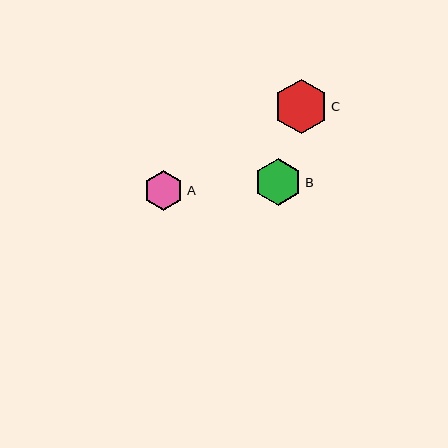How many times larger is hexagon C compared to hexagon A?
Hexagon C is approximately 1.4 times the size of hexagon A.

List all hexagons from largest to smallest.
From largest to smallest: C, B, A.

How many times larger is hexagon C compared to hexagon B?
Hexagon C is approximately 1.2 times the size of hexagon B.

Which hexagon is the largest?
Hexagon C is the largest with a size of approximately 55 pixels.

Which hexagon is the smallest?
Hexagon A is the smallest with a size of approximately 39 pixels.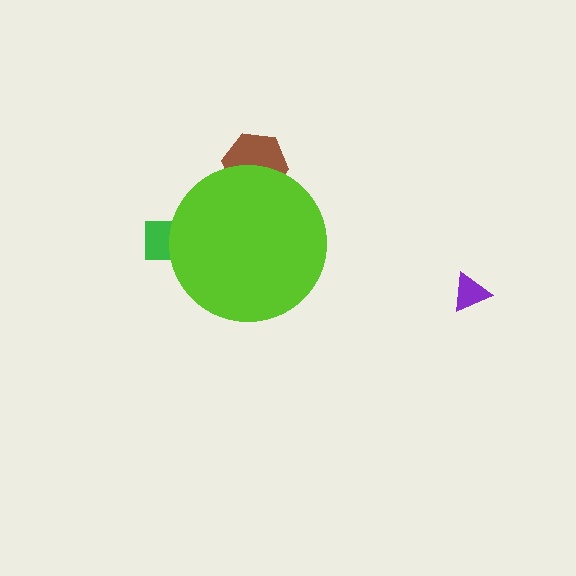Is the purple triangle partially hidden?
No, the purple triangle is fully visible.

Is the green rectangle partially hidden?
Yes, the green rectangle is partially hidden behind the lime circle.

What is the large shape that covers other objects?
A lime circle.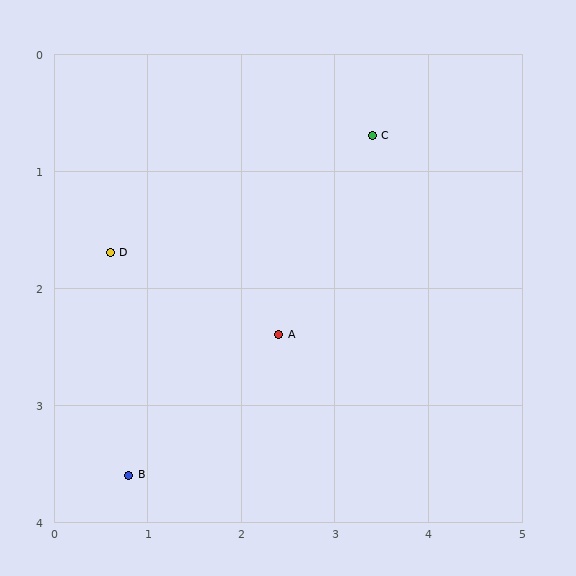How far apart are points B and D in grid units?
Points B and D are about 1.9 grid units apart.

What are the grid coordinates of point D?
Point D is at approximately (0.6, 1.7).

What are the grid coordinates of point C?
Point C is at approximately (3.4, 0.7).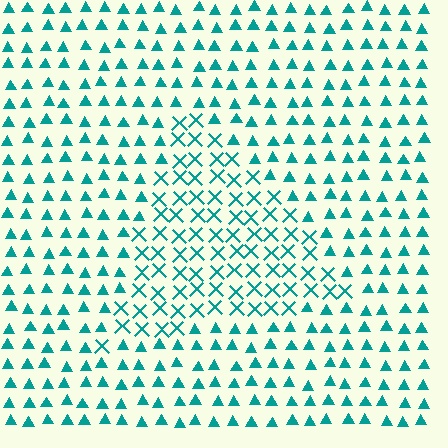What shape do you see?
I see a triangle.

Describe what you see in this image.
The image is filled with small teal elements arranged in a uniform grid. A triangle-shaped region contains X marks, while the surrounding area contains triangles. The boundary is defined purely by the change in element shape.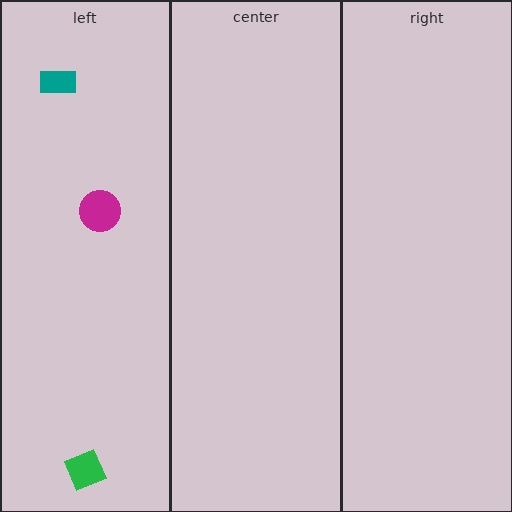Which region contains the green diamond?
The left region.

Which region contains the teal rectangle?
The left region.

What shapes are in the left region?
The teal rectangle, the green diamond, the magenta circle.